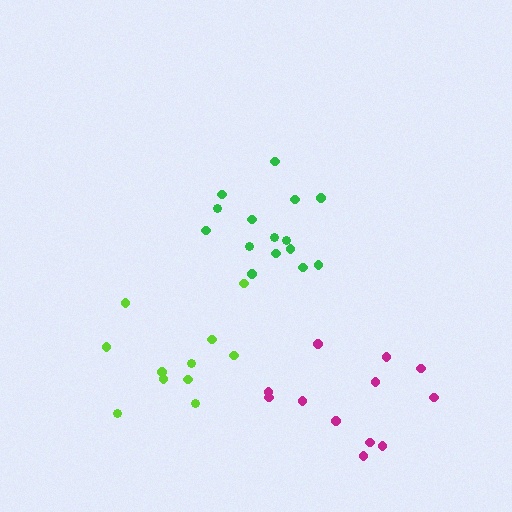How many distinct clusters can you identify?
There are 3 distinct clusters.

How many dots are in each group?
Group 1: 12 dots, Group 2: 15 dots, Group 3: 11 dots (38 total).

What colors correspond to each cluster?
The clusters are colored: magenta, green, lime.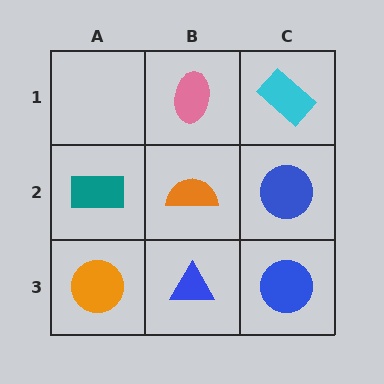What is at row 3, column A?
An orange circle.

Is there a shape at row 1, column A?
No, that cell is empty.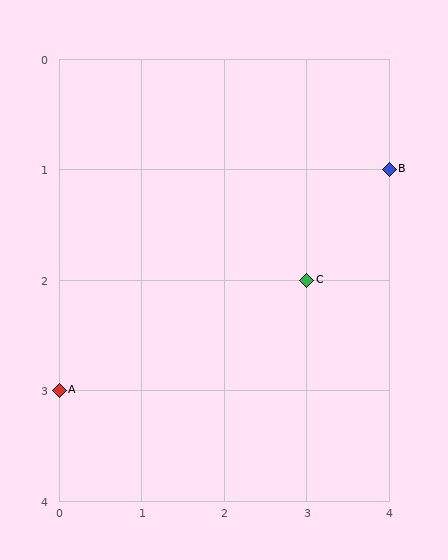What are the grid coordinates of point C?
Point C is at grid coordinates (3, 2).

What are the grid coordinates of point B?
Point B is at grid coordinates (4, 1).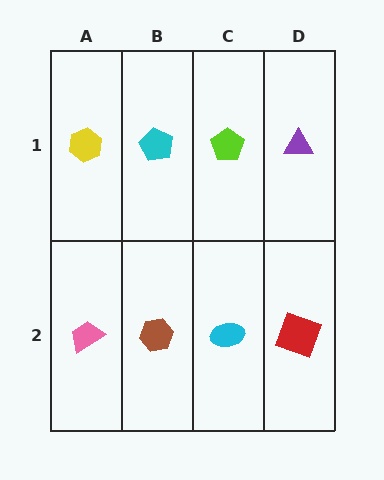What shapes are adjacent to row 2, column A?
A yellow hexagon (row 1, column A), a brown hexagon (row 2, column B).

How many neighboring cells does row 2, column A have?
2.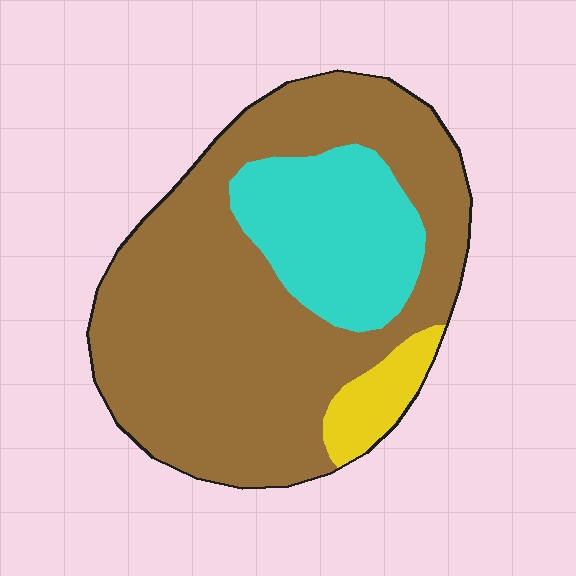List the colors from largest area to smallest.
From largest to smallest: brown, cyan, yellow.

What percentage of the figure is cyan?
Cyan takes up about one fifth (1/5) of the figure.